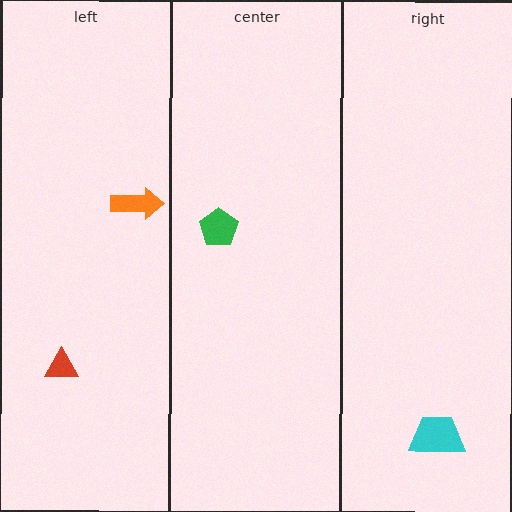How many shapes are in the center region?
1.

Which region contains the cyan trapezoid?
The right region.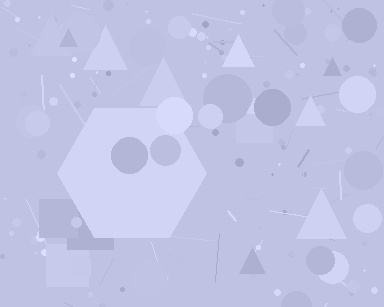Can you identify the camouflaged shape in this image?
The camouflaged shape is a hexagon.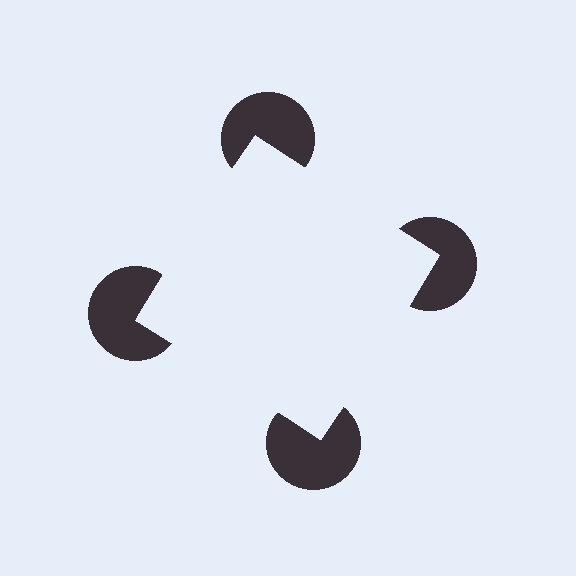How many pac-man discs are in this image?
There are 4 — one at each vertex of the illusory square.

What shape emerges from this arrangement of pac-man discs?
An illusory square — its edges are inferred from the aligned wedge cuts in the pac-man discs, not physically drawn.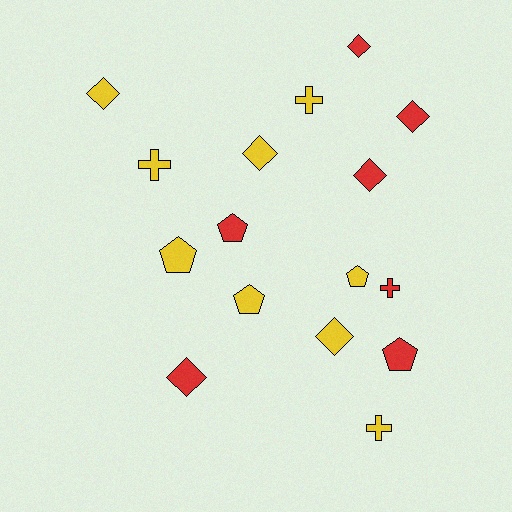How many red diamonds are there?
There are 4 red diamonds.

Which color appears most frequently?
Yellow, with 9 objects.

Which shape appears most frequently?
Diamond, with 7 objects.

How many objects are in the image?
There are 16 objects.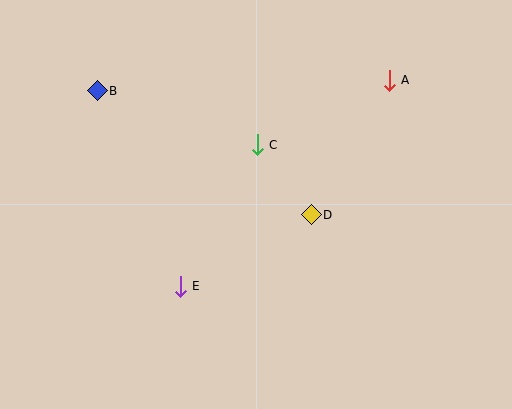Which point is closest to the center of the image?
Point D at (311, 215) is closest to the center.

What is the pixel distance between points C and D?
The distance between C and D is 89 pixels.